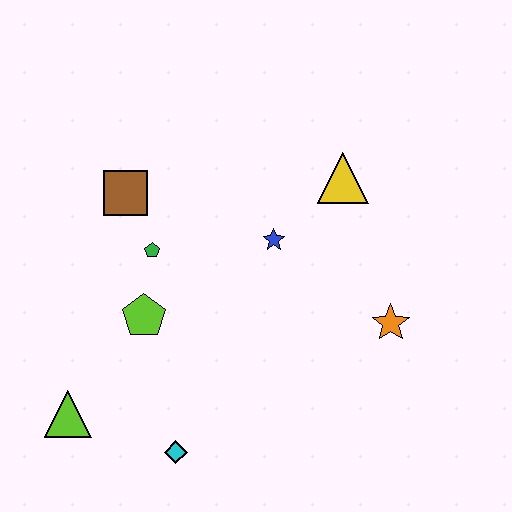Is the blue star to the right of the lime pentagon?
Yes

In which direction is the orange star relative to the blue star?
The orange star is to the right of the blue star.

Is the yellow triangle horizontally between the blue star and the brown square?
No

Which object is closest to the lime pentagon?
The green pentagon is closest to the lime pentagon.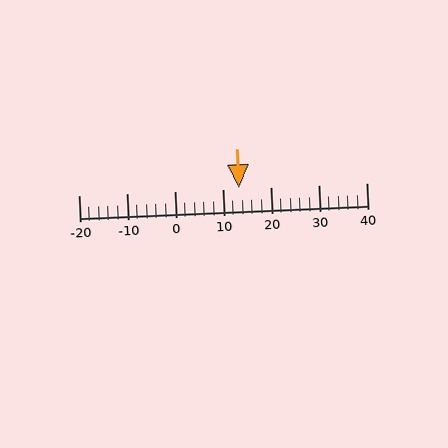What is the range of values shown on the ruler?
The ruler shows values from -20 to 40.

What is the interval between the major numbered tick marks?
The major tick marks are spaced 10 units apart.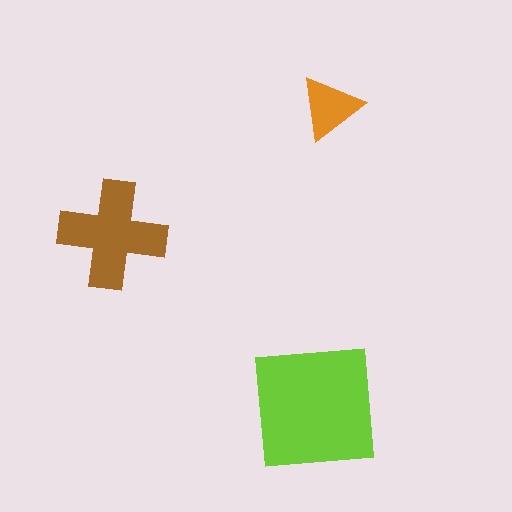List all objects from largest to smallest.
The lime square, the brown cross, the orange triangle.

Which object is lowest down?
The lime square is bottommost.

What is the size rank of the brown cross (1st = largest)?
2nd.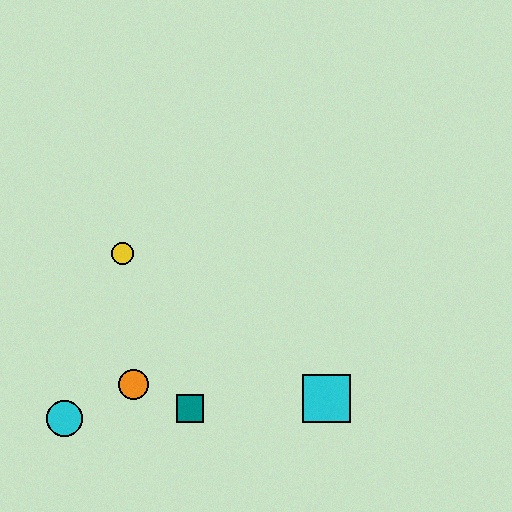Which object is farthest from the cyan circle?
The cyan square is farthest from the cyan circle.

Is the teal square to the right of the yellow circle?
Yes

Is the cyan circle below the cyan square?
Yes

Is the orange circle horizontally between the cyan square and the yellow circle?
Yes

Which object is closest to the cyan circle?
The orange circle is closest to the cyan circle.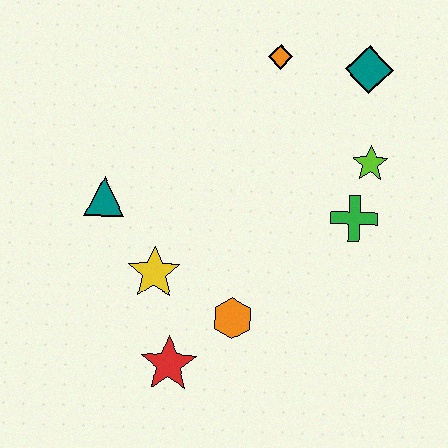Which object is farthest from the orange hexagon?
The teal diamond is farthest from the orange hexagon.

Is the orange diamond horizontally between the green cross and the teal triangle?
Yes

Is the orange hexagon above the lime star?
No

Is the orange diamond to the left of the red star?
No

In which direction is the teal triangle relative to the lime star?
The teal triangle is to the left of the lime star.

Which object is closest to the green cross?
The lime star is closest to the green cross.